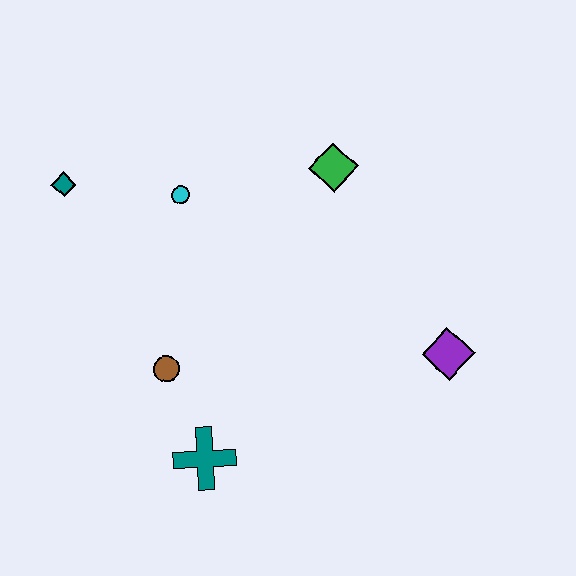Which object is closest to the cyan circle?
The teal diamond is closest to the cyan circle.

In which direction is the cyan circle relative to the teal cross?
The cyan circle is above the teal cross.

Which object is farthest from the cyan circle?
The purple diamond is farthest from the cyan circle.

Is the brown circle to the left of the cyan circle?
Yes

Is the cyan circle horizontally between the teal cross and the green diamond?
No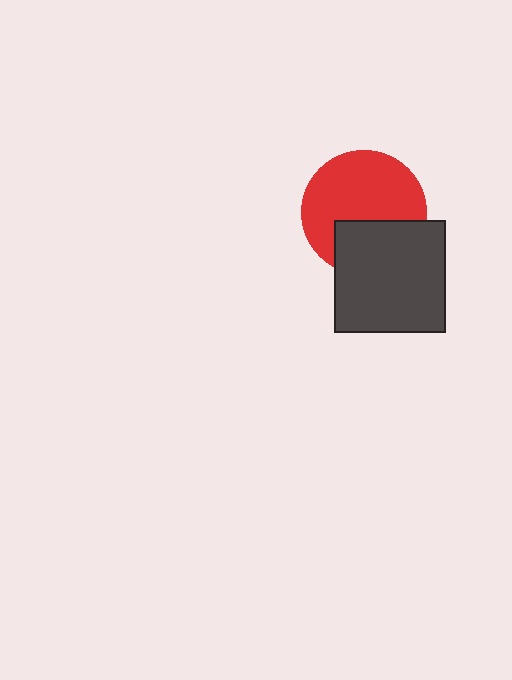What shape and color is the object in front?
The object in front is a dark gray square.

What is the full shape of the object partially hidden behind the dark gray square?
The partially hidden object is a red circle.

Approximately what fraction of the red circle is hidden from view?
Roughly 34% of the red circle is hidden behind the dark gray square.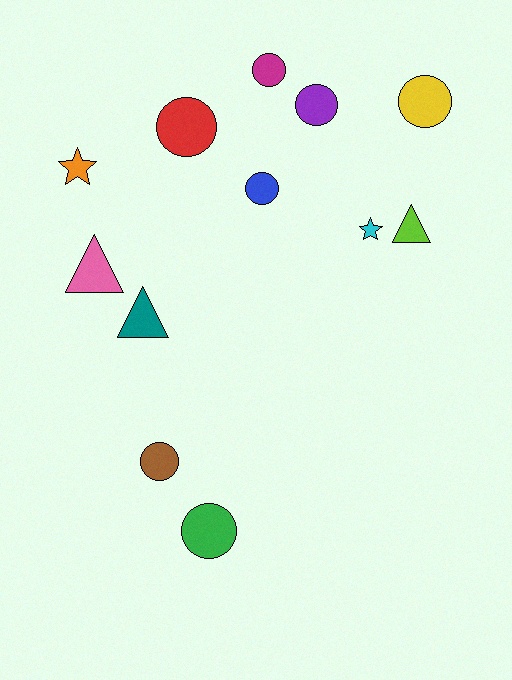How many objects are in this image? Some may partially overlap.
There are 12 objects.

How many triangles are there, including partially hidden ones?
There are 3 triangles.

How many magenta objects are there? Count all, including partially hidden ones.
There is 1 magenta object.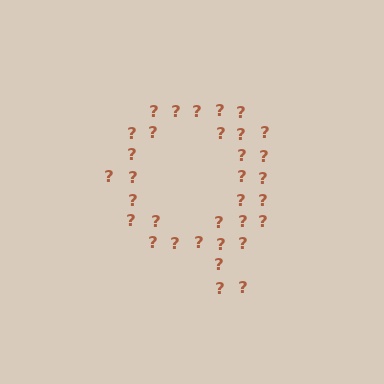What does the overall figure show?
The overall figure shows the letter Q.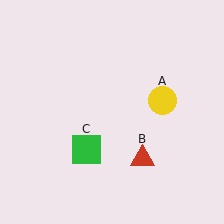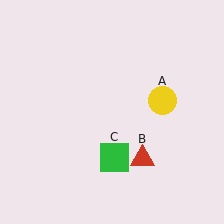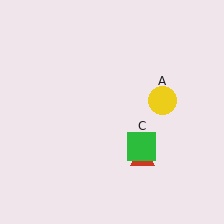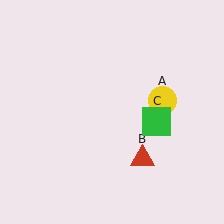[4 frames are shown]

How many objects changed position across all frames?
1 object changed position: green square (object C).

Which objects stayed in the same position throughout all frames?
Yellow circle (object A) and red triangle (object B) remained stationary.